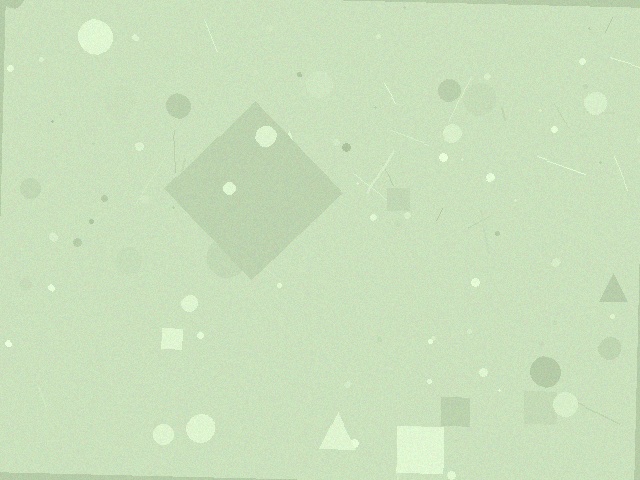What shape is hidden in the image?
A diamond is hidden in the image.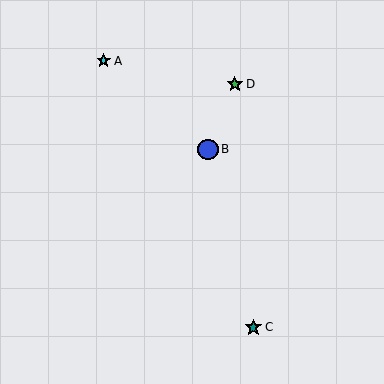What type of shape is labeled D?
Shape D is a green star.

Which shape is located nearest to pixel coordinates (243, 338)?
The teal star (labeled C) at (253, 327) is nearest to that location.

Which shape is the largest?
The blue circle (labeled B) is the largest.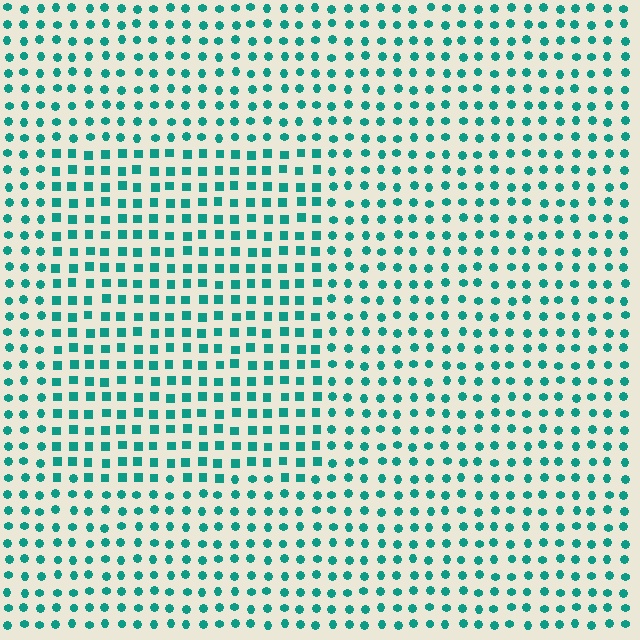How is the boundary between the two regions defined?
The boundary is defined by a change in element shape: squares inside vs. circles outside. All elements share the same color and spacing.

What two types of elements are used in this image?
The image uses squares inside the rectangle region and circles outside it.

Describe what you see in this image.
The image is filled with small teal elements arranged in a uniform grid. A rectangle-shaped region contains squares, while the surrounding area contains circles. The boundary is defined purely by the change in element shape.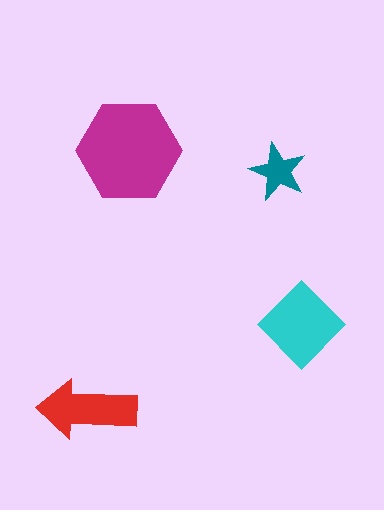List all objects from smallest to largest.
The teal star, the red arrow, the cyan diamond, the magenta hexagon.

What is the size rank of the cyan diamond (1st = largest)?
2nd.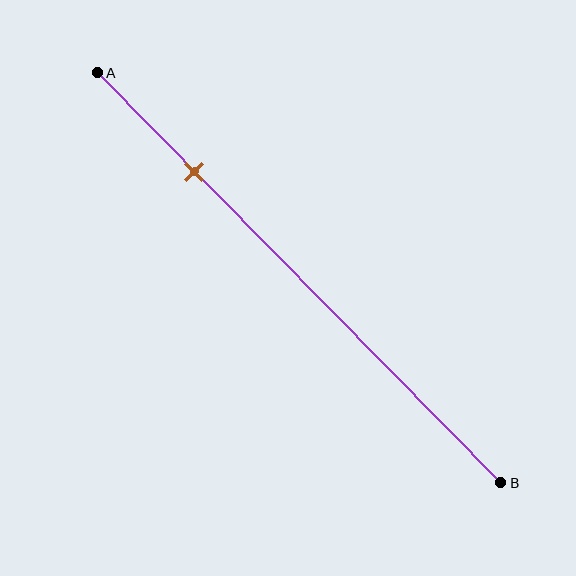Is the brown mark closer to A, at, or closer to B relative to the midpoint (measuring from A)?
The brown mark is closer to point A than the midpoint of segment AB.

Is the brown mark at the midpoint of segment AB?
No, the mark is at about 25% from A, not at the 50% midpoint.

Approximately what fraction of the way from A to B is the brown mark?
The brown mark is approximately 25% of the way from A to B.